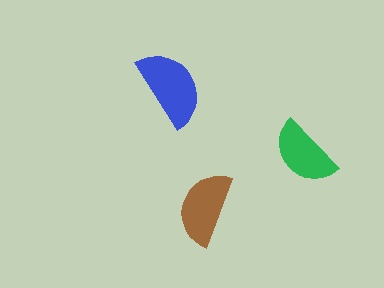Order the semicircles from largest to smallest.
the blue one, the brown one, the green one.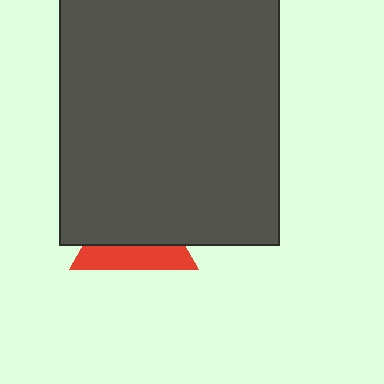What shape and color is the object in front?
The object in front is a dark gray rectangle.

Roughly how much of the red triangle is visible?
A small part of it is visible (roughly 38%).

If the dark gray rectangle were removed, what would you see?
You would see the complete red triangle.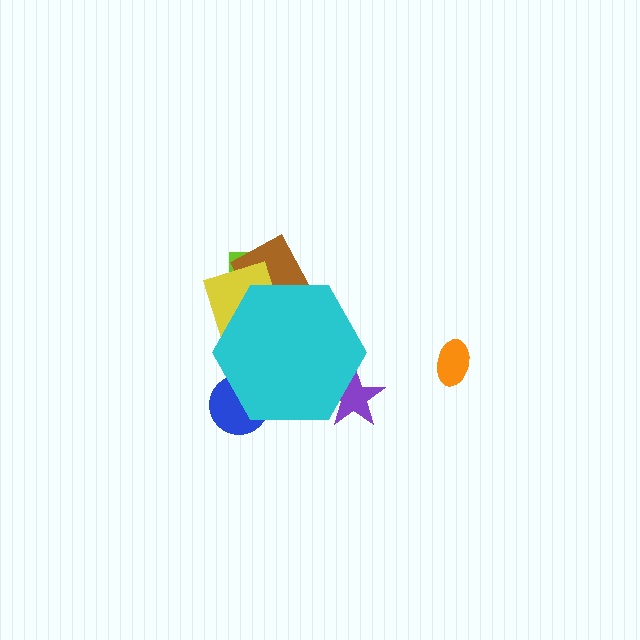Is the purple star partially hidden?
Yes, the purple star is partially hidden behind the cyan hexagon.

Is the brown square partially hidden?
Yes, the brown square is partially hidden behind the cyan hexagon.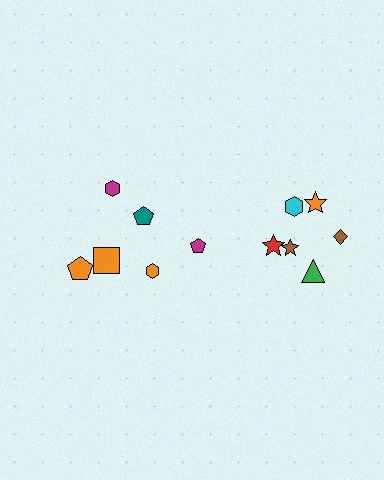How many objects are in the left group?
There are 5 objects.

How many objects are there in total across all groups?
There are 12 objects.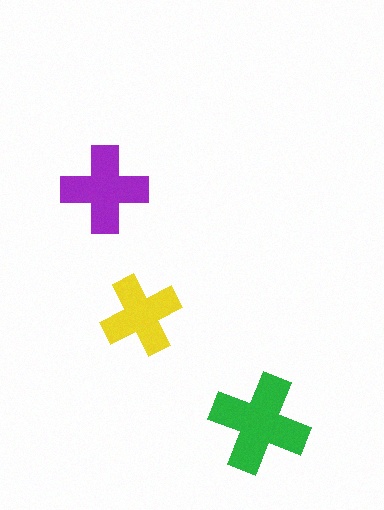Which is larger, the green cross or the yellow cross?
The green one.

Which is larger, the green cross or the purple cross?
The green one.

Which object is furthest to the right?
The green cross is rightmost.